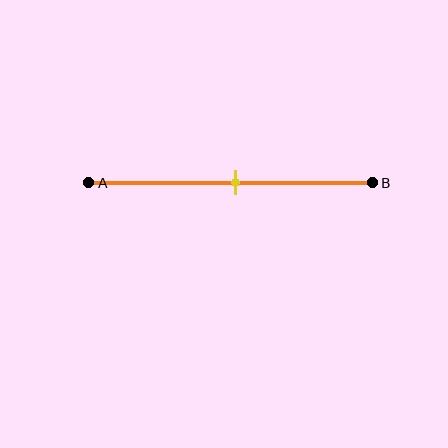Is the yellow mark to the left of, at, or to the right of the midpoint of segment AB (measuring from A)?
The yellow mark is approximately at the midpoint of segment AB.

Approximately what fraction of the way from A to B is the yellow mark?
The yellow mark is approximately 50% of the way from A to B.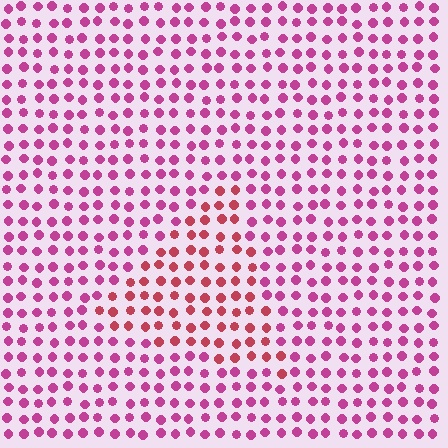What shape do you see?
I see a triangle.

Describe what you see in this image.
The image is filled with small magenta elements in a uniform arrangement. A triangle-shaped region is visible where the elements are tinted to a slightly different hue, forming a subtle color boundary.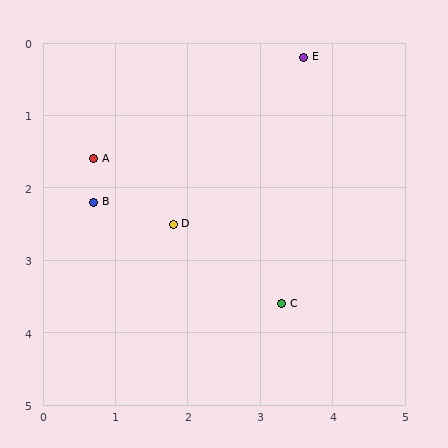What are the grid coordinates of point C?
Point C is at approximately (3.3, 3.6).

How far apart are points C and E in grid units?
Points C and E are about 3.4 grid units apart.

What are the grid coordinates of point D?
Point D is at approximately (1.8, 2.5).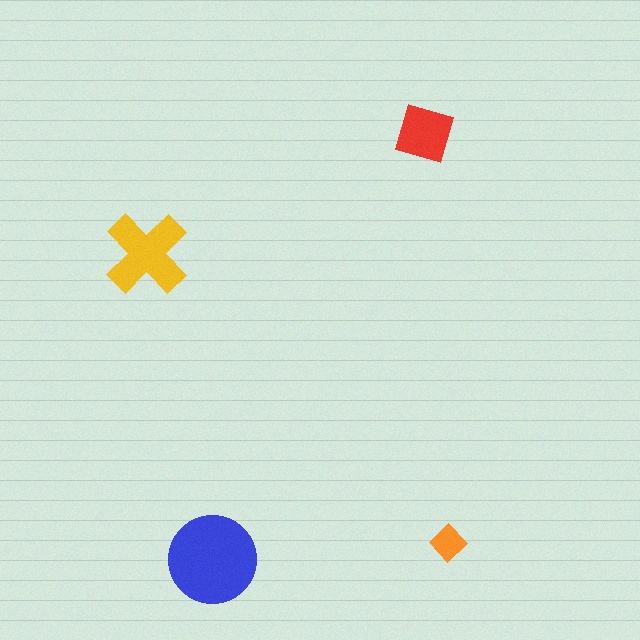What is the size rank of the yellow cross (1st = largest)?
2nd.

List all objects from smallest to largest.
The orange diamond, the red diamond, the yellow cross, the blue circle.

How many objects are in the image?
There are 4 objects in the image.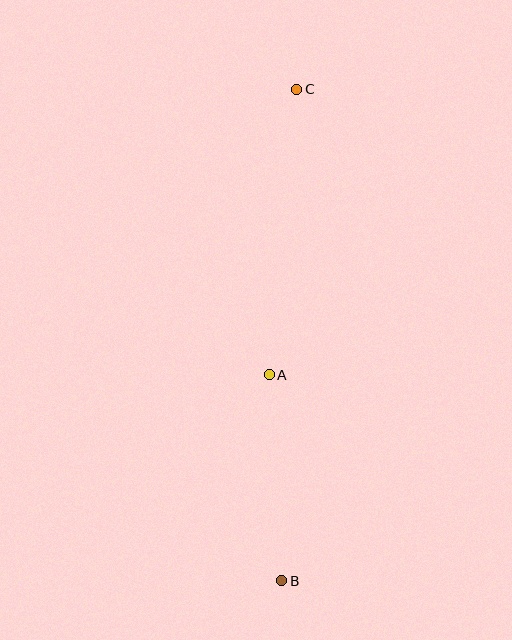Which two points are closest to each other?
Points A and B are closest to each other.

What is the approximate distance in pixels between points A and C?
The distance between A and C is approximately 287 pixels.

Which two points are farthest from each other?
Points B and C are farthest from each other.